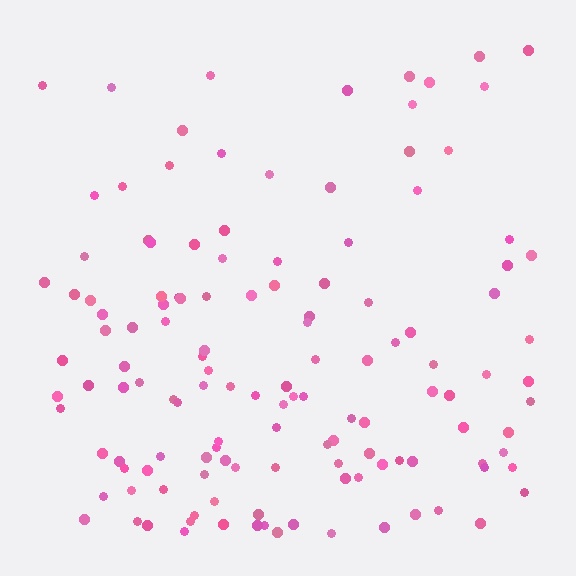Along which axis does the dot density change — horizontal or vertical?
Vertical.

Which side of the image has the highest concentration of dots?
The bottom.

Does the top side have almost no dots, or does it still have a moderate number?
Still a moderate number, just noticeably fewer than the bottom.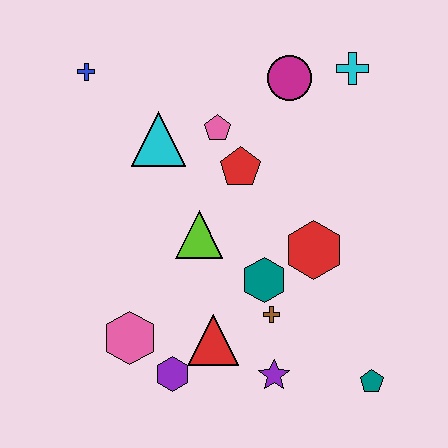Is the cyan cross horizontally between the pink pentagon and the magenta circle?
No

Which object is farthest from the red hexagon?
The blue cross is farthest from the red hexagon.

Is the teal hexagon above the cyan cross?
No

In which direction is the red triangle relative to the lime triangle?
The red triangle is below the lime triangle.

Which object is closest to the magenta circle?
The cyan cross is closest to the magenta circle.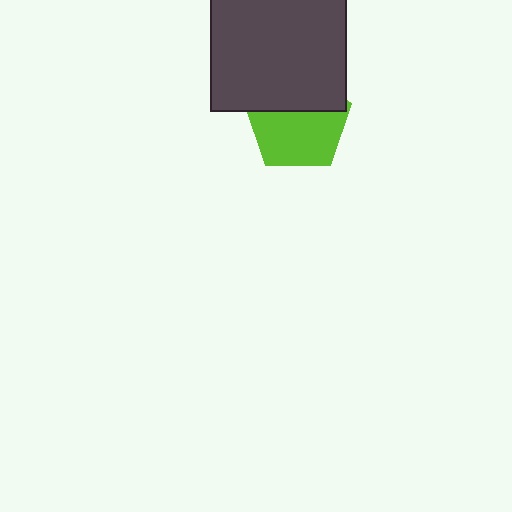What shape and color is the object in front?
The object in front is a dark gray square.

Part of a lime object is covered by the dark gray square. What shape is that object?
It is a pentagon.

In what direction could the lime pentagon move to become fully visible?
The lime pentagon could move down. That would shift it out from behind the dark gray square entirely.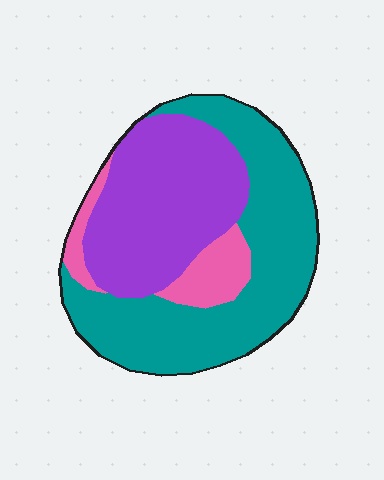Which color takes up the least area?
Pink, at roughly 10%.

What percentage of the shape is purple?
Purple covers around 40% of the shape.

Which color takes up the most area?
Teal, at roughly 50%.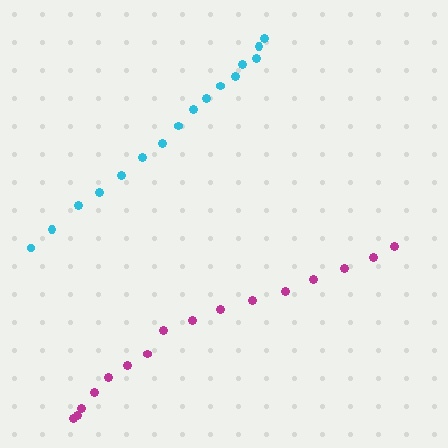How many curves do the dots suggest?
There are 2 distinct paths.